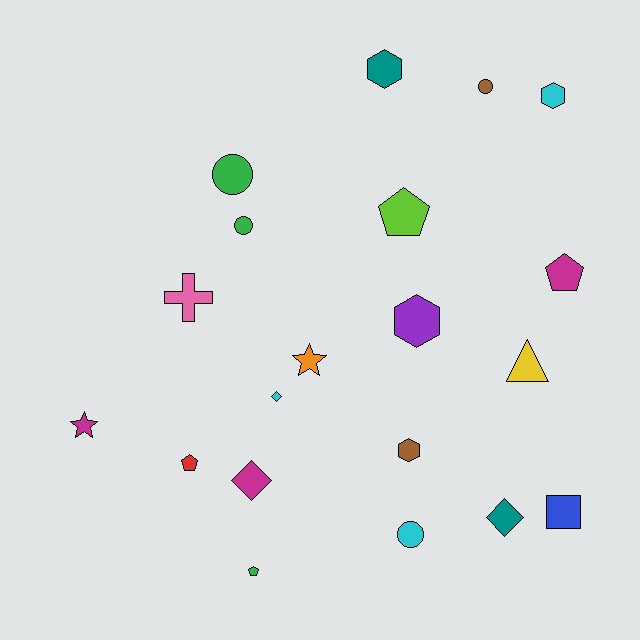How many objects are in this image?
There are 20 objects.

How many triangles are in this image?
There is 1 triangle.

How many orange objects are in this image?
There is 1 orange object.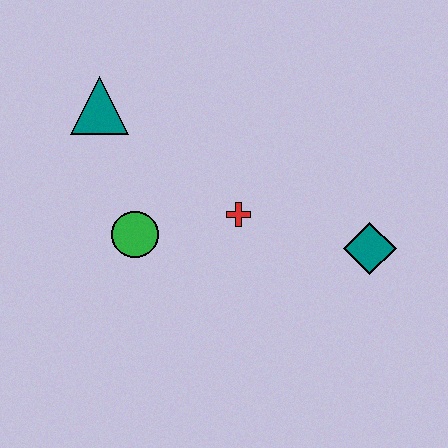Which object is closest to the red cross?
The green circle is closest to the red cross.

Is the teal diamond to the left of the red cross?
No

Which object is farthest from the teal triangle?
The teal diamond is farthest from the teal triangle.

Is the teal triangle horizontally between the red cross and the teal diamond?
No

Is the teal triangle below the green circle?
No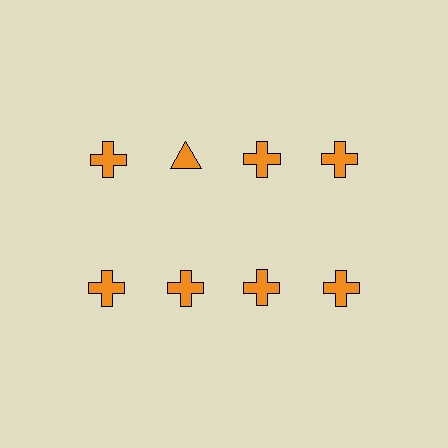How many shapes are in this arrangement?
There are 8 shapes arranged in a grid pattern.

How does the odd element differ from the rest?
It has a different shape: triangle instead of cross.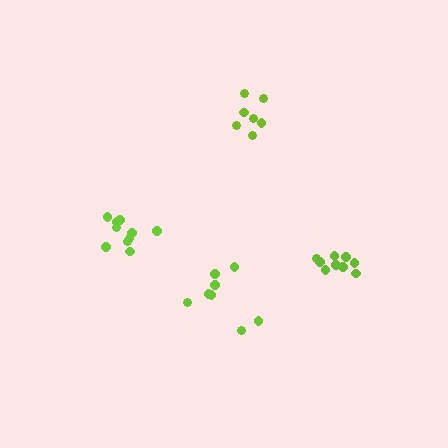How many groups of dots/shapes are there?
There are 4 groups.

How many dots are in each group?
Group 1: 8 dots, Group 2: 10 dots, Group 3: 8 dots, Group 4: 9 dots (35 total).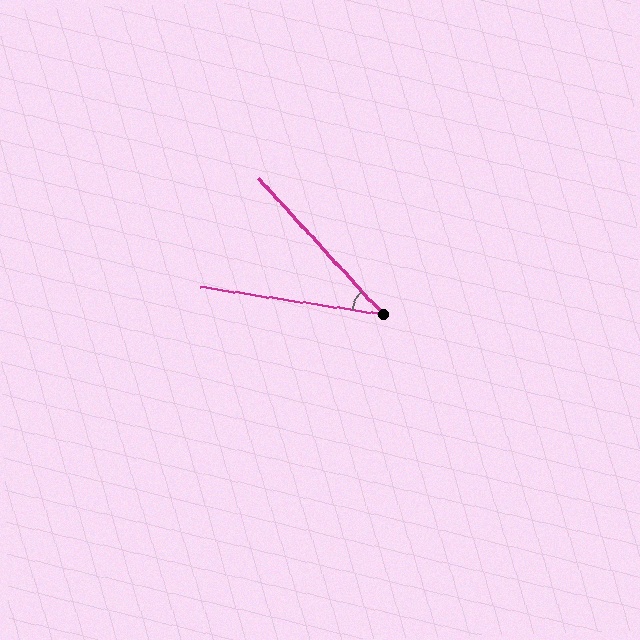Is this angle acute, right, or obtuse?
It is acute.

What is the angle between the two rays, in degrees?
Approximately 39 degrees.